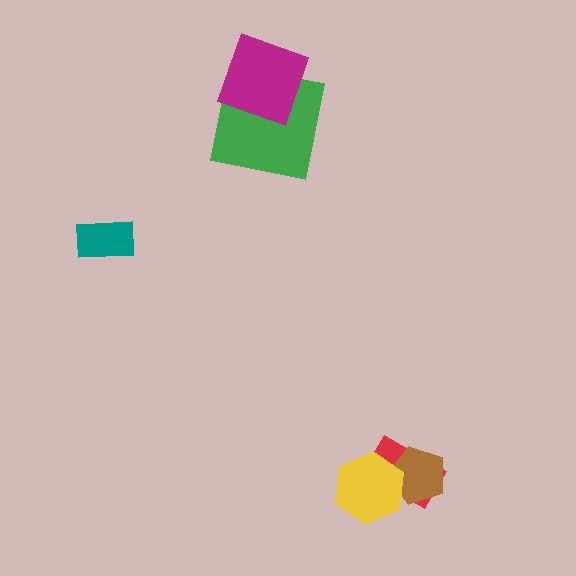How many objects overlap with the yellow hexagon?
2 objects overlap with the yellow hexagon.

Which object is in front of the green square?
The magenta square is in front of the green square.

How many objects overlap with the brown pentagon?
2 objects overlap with the brown pentagon.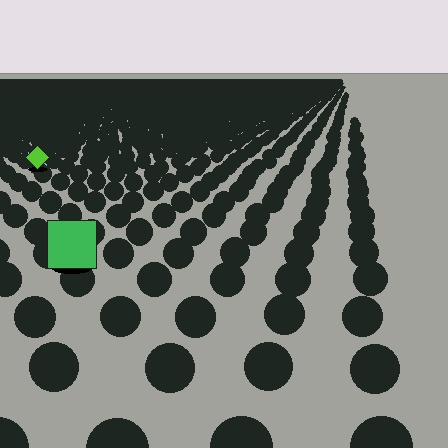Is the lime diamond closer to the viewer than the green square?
No. The green square is closer — you can tell from the texture gradient: the ground texture is coarser near it.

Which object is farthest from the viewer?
The lime diamond is farthest from the viewer. It appears smaller and the ground texture around it is denser.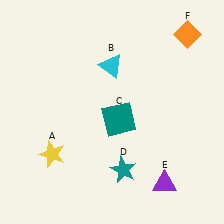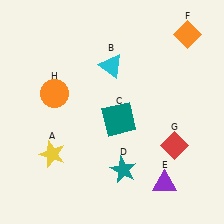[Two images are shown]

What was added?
A red diamond (G), an orange circle (H) were added in Image 2.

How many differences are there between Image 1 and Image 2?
There are 2 differences between the two images.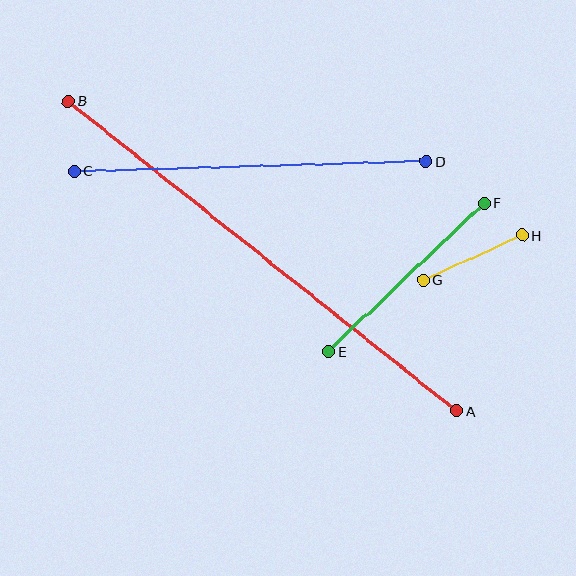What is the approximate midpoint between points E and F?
The midpoint is at approximately (406, 277) pixels.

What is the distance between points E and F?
The distance is approximately 215 pixels.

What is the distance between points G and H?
The distance is approximately 109 pixels.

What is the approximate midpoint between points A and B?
The midpoint is at approximately (262, 256) pixels.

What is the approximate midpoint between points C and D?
The midpoint is at approximately (250, 166) pixels.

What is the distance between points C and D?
The distance is approximately 352 pixels.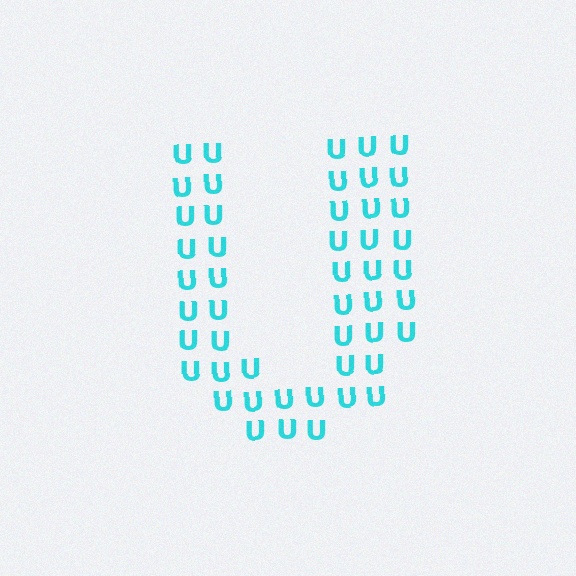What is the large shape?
The large shape is the letter U.